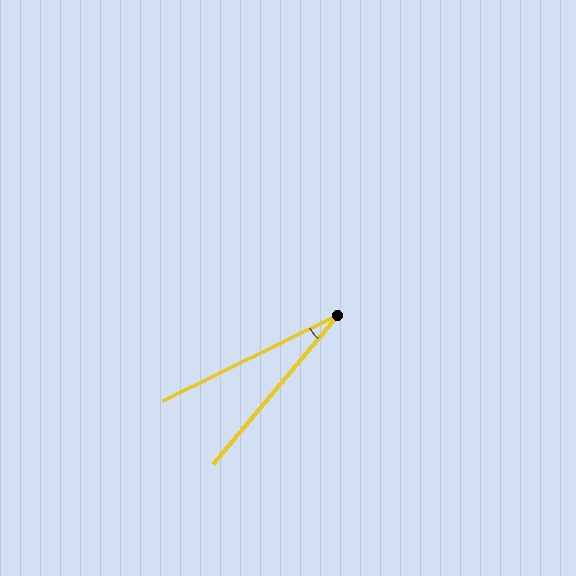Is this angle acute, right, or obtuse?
It is acute.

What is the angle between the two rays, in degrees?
Approximately 24 degrees.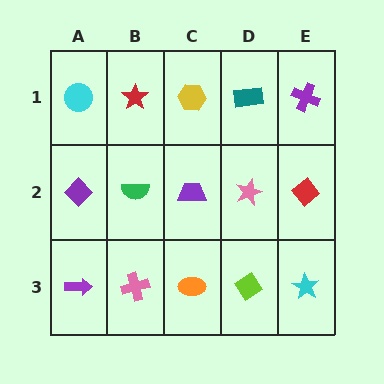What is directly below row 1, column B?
A green semicircle.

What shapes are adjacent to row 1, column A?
A purple diamond (row 2, column A), a red star (row 1, column B).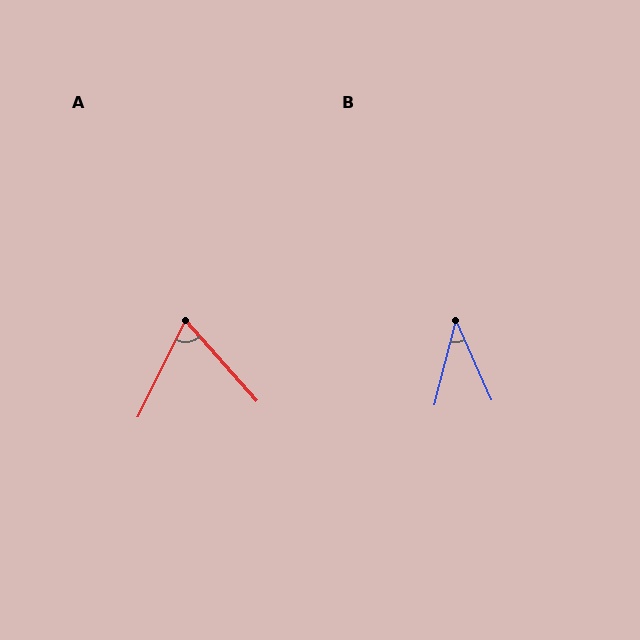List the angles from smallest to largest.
B (38°), A (67°).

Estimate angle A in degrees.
Approximately 67 degrees.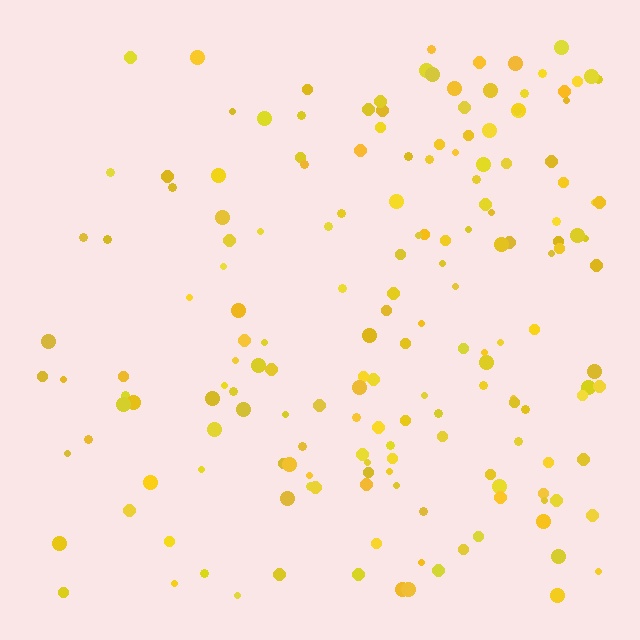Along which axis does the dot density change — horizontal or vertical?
Horizontal.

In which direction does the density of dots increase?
From left to right, with the right side densest.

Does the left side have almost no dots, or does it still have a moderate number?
Still a moderate number, just noticeably fewer than the right.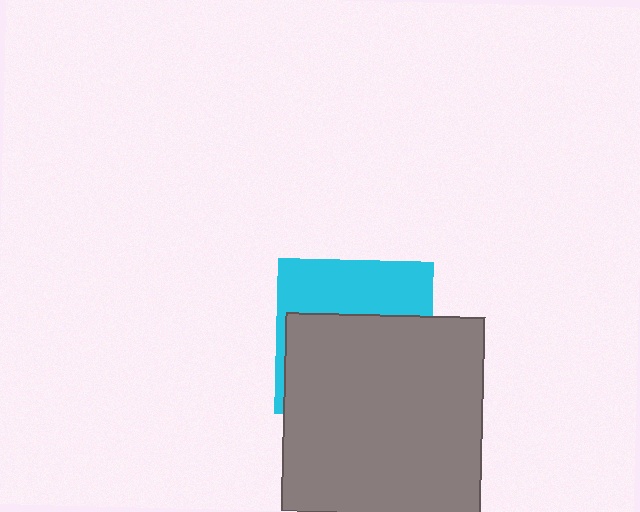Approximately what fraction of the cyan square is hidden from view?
Roughly 61% of the cyan square is hidden behind the gray square.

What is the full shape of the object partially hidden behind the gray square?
The partially hidden object is a cyan square.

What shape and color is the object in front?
The object in front is a gray square.